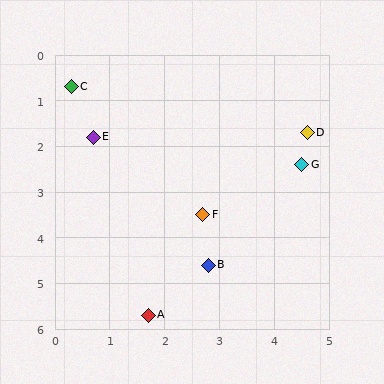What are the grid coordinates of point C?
Point C is at approximately (0.3, 0.7).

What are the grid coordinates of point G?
Point G is at approximately (4.5, 2.4).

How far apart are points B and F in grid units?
Points B and F are about 1.1 grid units apart.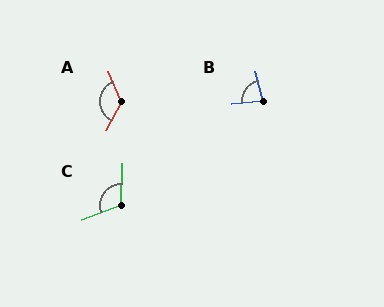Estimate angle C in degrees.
Approximately 114 degrees.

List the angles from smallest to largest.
B (82°), C (114°), A (130°).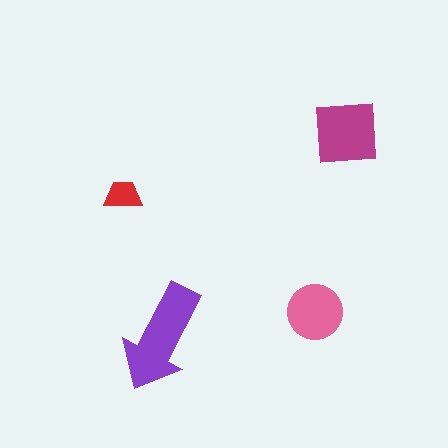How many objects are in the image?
There are 4 objects in the image.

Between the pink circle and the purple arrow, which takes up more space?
The purple arrow.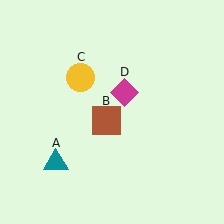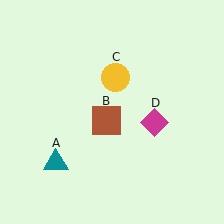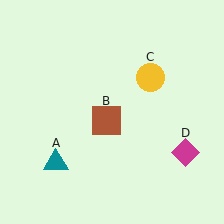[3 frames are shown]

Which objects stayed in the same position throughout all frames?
Teal triangle (object A) and brown square (object B) remained stationary.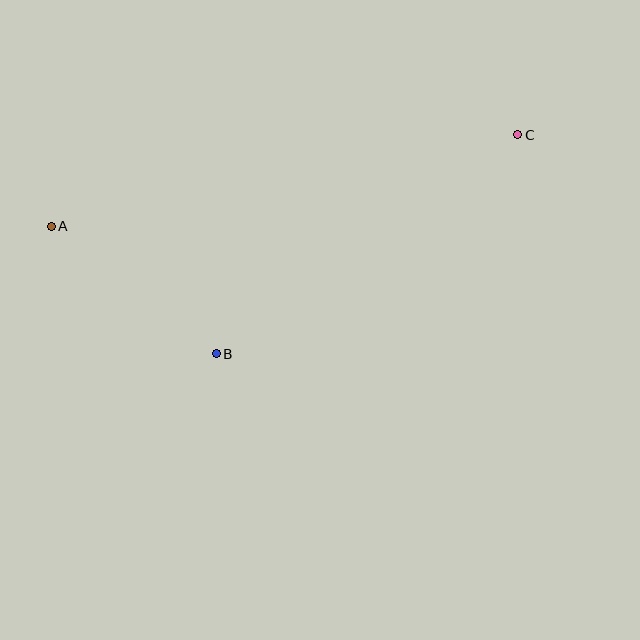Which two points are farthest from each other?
Points A and C are farthest from each other.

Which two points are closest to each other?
Points A and B are closest to each other.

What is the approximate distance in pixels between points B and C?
The distance between B and C is approximately 373 pixels.